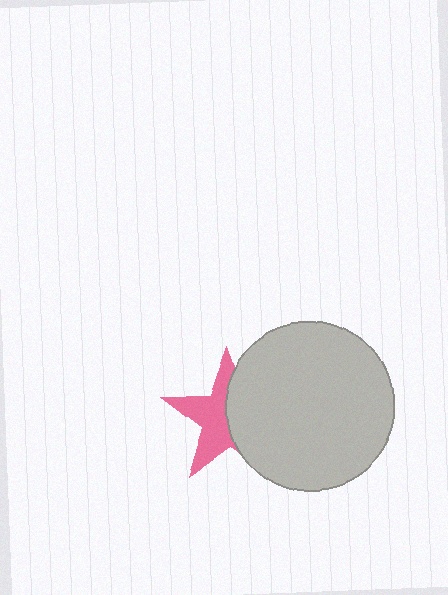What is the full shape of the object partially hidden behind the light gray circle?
The partially hidden object is a pink star.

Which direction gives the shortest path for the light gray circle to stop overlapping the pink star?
Moving right gives the shortest separation.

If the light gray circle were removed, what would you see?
You would see the complete pink star.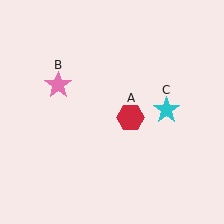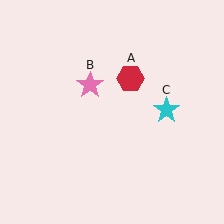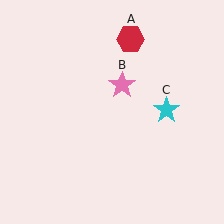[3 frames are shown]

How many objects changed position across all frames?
2 objects changed position: red hexagon (object A), pink star (object B).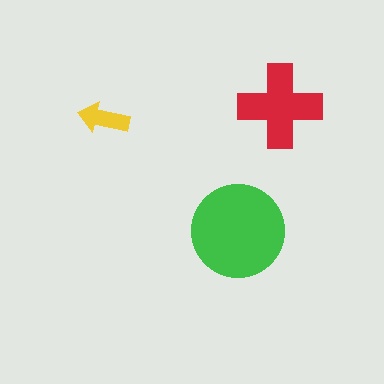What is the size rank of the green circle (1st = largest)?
1st.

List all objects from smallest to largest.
The yellow arrow, the red cross, the green circle.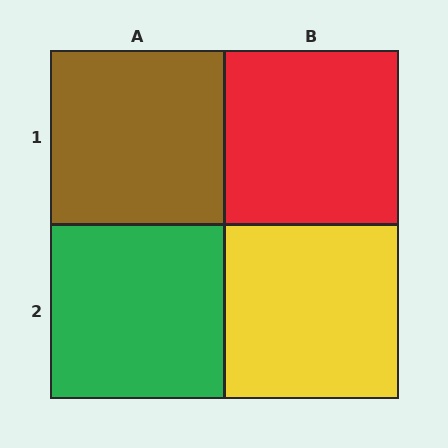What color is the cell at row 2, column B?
Yellow.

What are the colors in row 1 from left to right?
Brown, red.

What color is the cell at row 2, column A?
Green.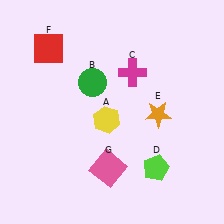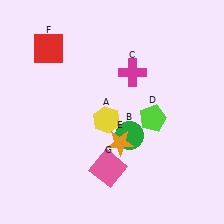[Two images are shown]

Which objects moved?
The objects that moved are: the green circle (B), the lime pentagon (D), the orange star (E).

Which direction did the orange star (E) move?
The orange star (E) moved left.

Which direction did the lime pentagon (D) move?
The lime pentagon (D) moved up.